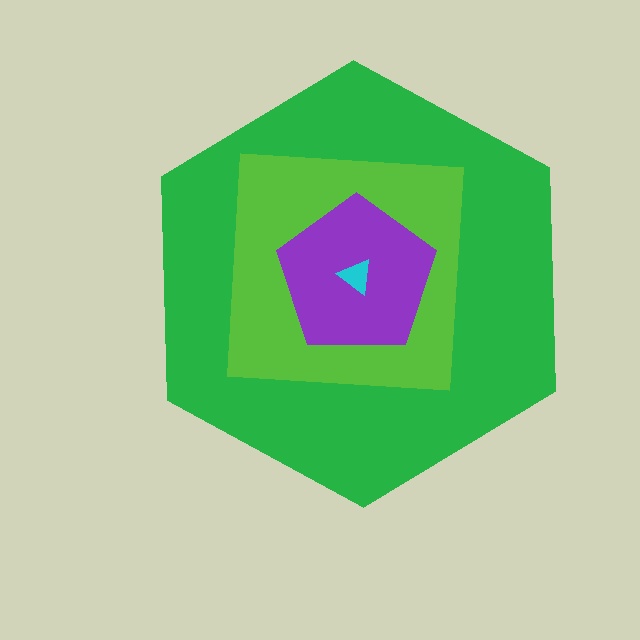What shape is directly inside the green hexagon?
The lime square.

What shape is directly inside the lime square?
The purple pentagon.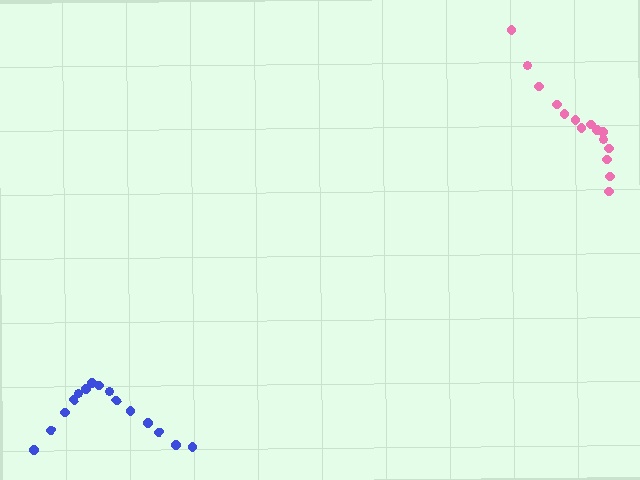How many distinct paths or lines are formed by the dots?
There are 2 distinct paths.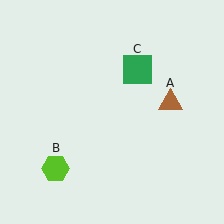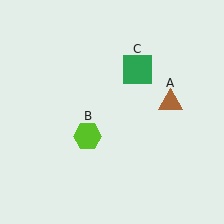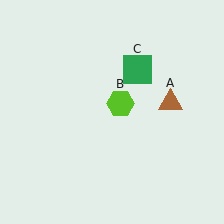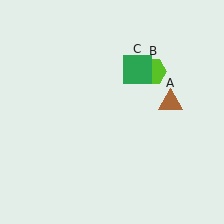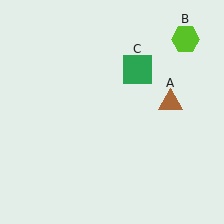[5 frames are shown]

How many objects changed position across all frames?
1 object changed position: lime hexagon (object B).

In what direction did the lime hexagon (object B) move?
The lime hexagon (object B) moved up and to the right.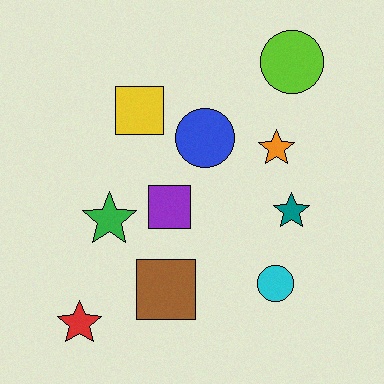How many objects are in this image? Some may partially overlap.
There are 10 objects.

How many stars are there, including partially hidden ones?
There are 4 stars.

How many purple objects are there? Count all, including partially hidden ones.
There is 1 purple object.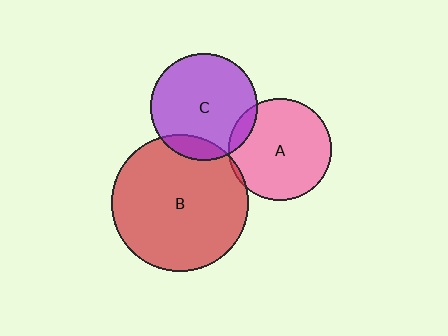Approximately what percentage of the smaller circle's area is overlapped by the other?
Approximately 5%.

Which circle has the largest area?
Circle B (red).